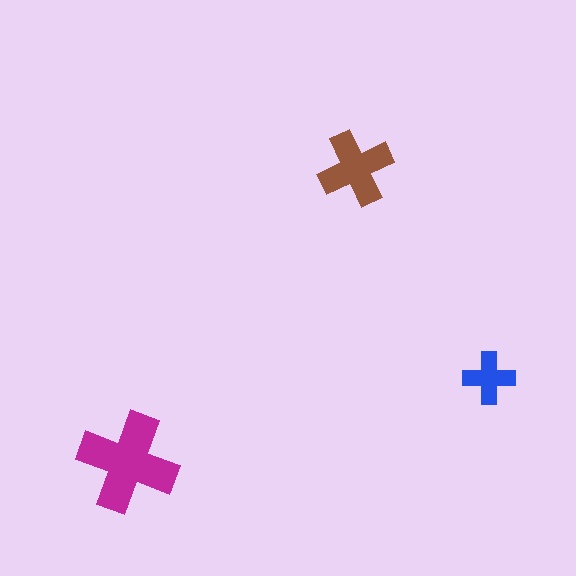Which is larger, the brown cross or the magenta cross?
The magenta one.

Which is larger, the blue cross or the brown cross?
The brown one.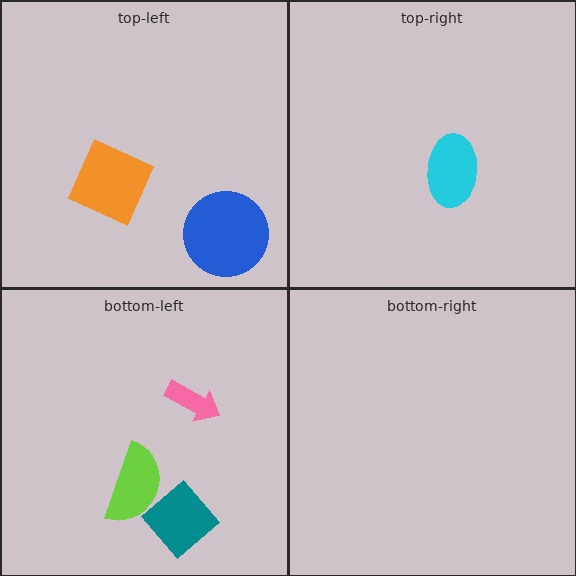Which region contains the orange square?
The top-left region.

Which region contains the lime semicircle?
The bottom-left region.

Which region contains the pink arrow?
The bottom-left region.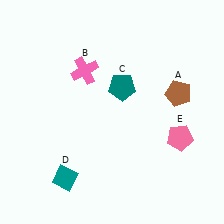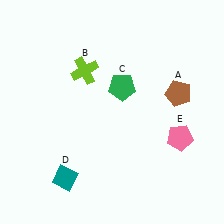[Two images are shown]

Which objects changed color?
B changed from pink to lime. C changed from teal to green.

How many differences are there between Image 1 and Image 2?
There are 2 differences between the two images.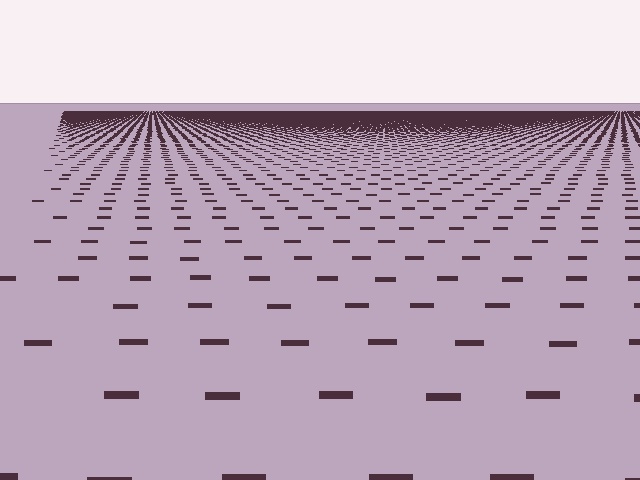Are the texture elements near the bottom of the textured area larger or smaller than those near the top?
Larger. Near the bottom, elements are closer to the viewer and appear at a bigger on-screen size.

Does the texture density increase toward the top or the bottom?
Density increases toward the top.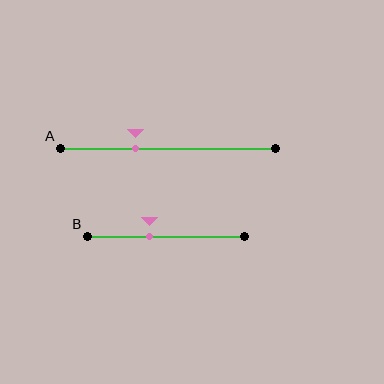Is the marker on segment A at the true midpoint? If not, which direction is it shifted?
No, the marker on segment A is shifted to the left by about 15% of the segment length.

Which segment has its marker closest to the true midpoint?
Segment B has its marker closest to the true midpoint.